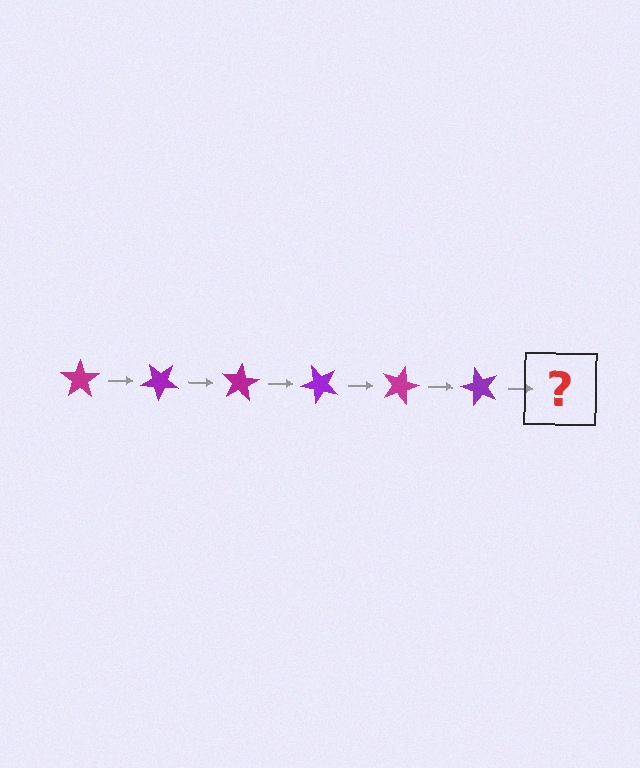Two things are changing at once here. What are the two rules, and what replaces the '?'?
The two rules are that it rotates 40 degrees each step and the color cycles through magenta and purple. The '?' should be a magenta star, rotated 240 degrees from the start.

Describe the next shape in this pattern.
It should be a magenta star, rotated 240 degrees from the start.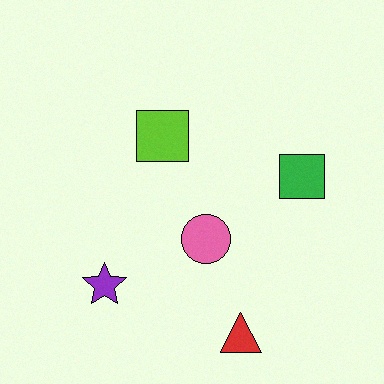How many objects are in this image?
There are 5 objects.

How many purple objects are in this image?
There is 1 purple object.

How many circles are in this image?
There is 1 circle.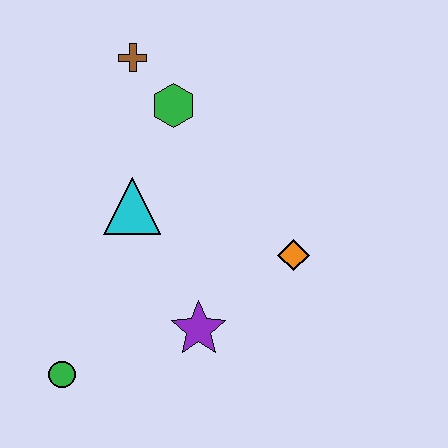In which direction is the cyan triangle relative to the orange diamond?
The cyan triangle is to the left of the orange diamond.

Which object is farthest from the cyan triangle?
The green circle is farthest from the cyan triangle.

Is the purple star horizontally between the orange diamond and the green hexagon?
Yes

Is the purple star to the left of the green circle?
No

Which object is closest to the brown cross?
The green hexagon is closest to the brown cross.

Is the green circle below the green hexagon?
Yes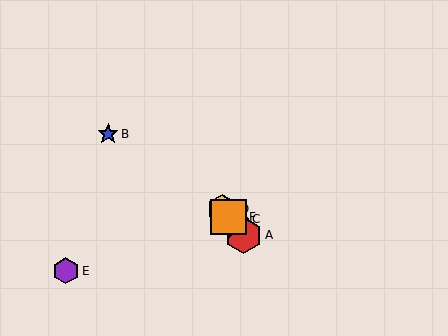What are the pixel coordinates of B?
Object B is at (108, 134).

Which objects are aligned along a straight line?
Objects A, C, D, F are aligned along a straight line.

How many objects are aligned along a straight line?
4 objects (A, C, D, F) are aligned along a straight line.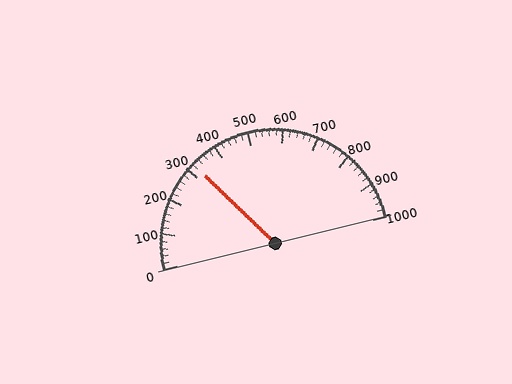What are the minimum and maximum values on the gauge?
The gauge ranges from 0 to 1000.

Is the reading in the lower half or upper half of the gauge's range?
The reading is in the lower half of the range (0 to 1000).